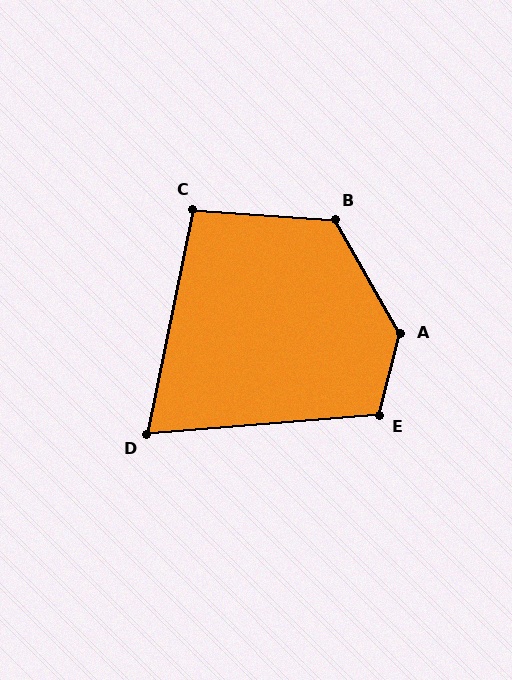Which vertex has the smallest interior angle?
D, at approximately 74 degrees.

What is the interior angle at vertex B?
Approximately 123 degrees (obtuse).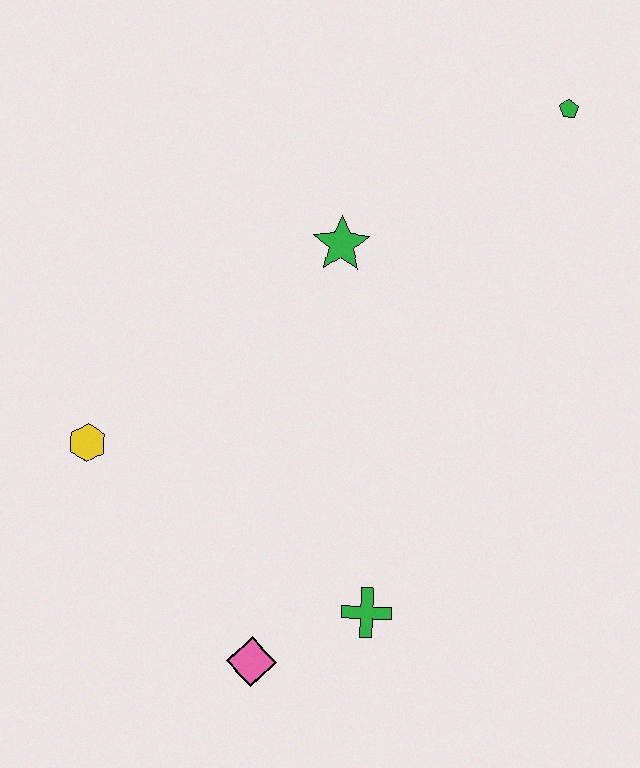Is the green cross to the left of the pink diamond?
No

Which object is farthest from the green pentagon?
The pink diamond is farthest from the green pentagon.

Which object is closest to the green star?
The green pentagon is closest to the green star.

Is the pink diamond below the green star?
Yes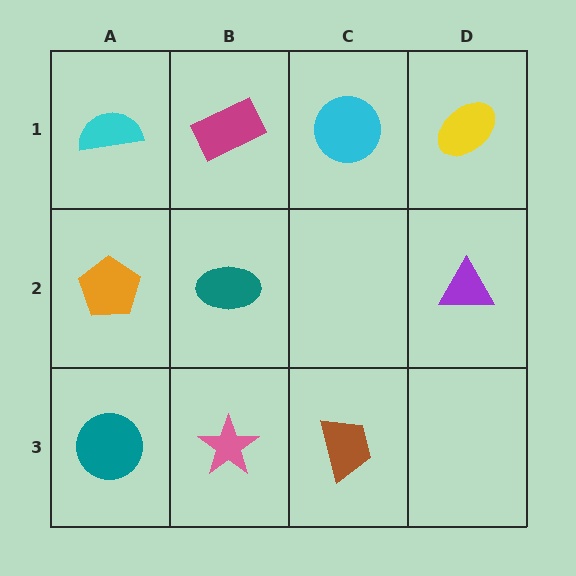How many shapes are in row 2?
3 shapes.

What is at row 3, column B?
A pink star.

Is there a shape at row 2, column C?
No, that cell is empty.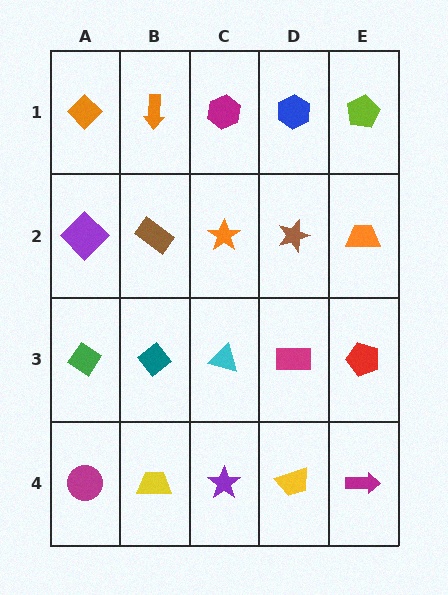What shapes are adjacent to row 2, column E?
A lime pentagon (row 1, column E), a red pentagon (row 3, column E), a brown star (row 2, column D).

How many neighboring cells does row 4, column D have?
3.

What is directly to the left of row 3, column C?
A teal diamond.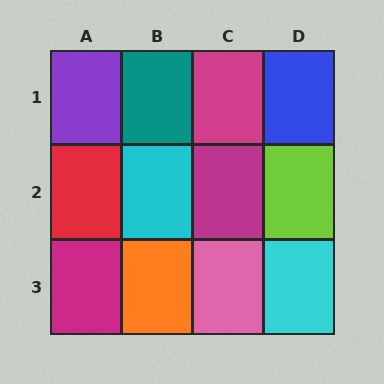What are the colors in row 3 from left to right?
Magenta, orange, pink, cyan.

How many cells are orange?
1 cell is orange.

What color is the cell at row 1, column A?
Purple.